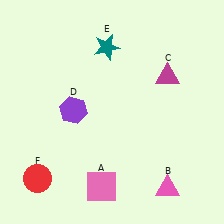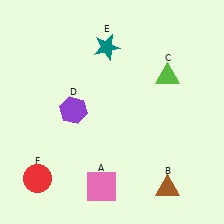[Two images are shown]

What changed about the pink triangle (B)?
In Image 1, B is pink. In Image 2, it changed to brown.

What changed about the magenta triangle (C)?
In Image 1, C is magenta. In Image 2, it changed to lime.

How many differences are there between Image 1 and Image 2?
There are 2 differences between the two images.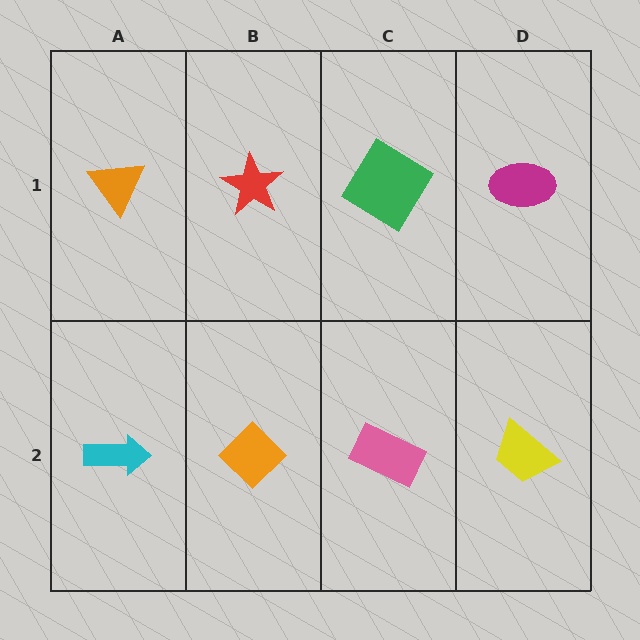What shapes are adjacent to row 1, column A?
A cyan arrow (row 2, column A), a red star (row 1, column B).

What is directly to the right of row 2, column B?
A pink rectangle.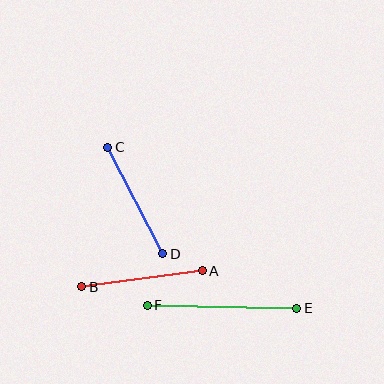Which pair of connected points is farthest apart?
Points E and F are farthest apart.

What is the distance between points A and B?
The distance is approximately 122 pixels.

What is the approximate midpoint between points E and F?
The midpoint is at approximately (222, 307) pixels.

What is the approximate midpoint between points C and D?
The midpoint is at approximately (135, 201) pixels.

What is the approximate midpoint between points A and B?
The midpoint is at approximately (142, 279) pixels.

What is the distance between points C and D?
The distance is approximately 120 pixels.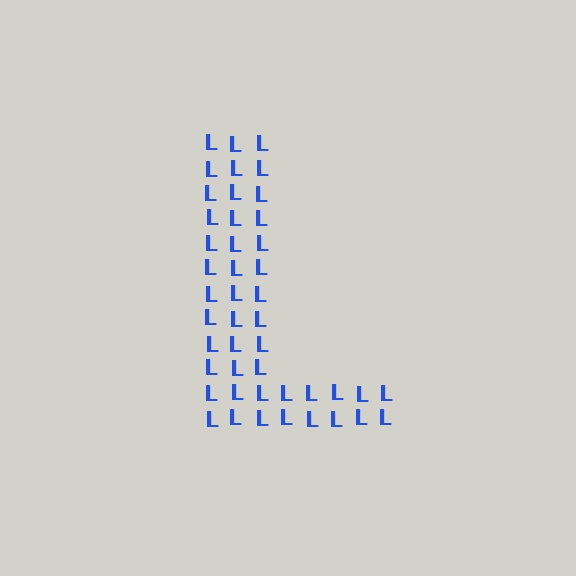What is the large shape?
The large shape is the letter L.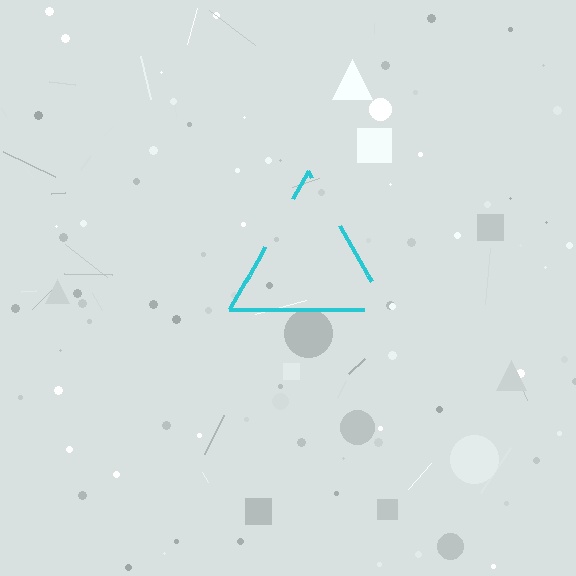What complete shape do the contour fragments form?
The contour fragments form a triangle.